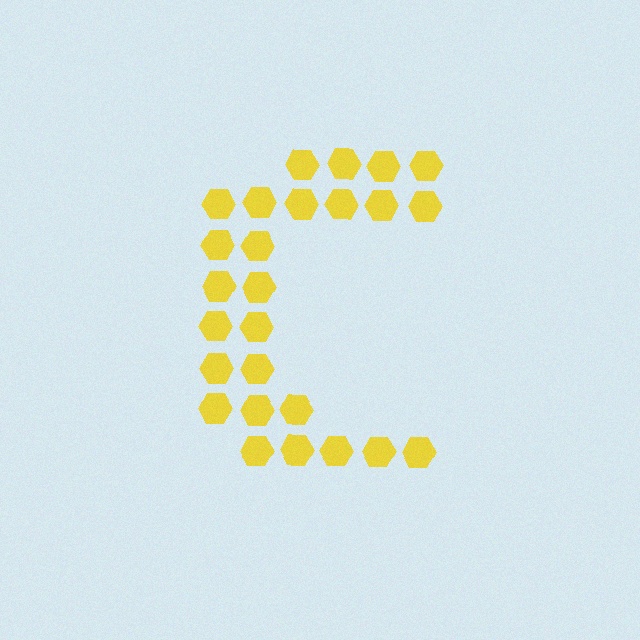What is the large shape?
The large shape is the letter C.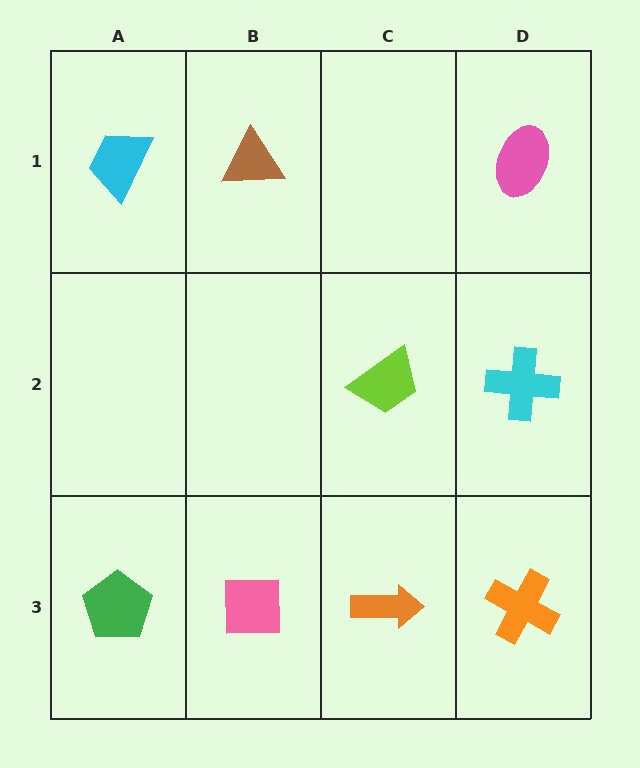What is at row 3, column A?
A green pentagon.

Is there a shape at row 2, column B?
No, that cell is empty.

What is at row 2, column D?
A cyan cross.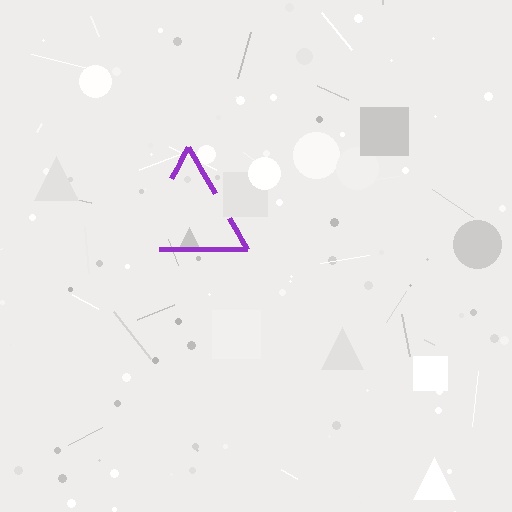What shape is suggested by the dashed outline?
The dashed outline suggests a triangle.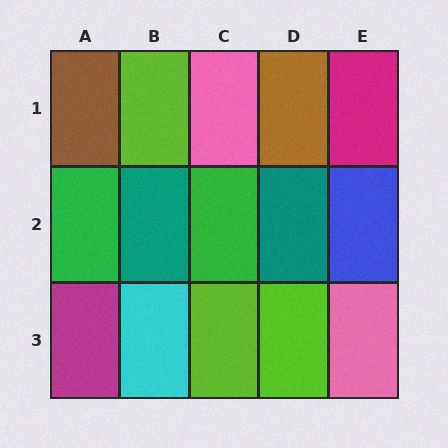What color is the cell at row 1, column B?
Lime.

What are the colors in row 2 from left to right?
Green, teal, green, teal, blue.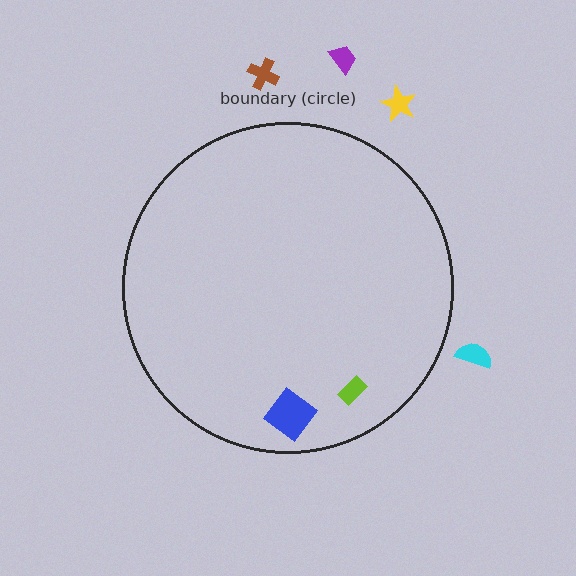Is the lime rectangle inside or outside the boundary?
Inside.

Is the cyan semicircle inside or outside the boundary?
Outside.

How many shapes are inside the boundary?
2 inside, 4 outside.